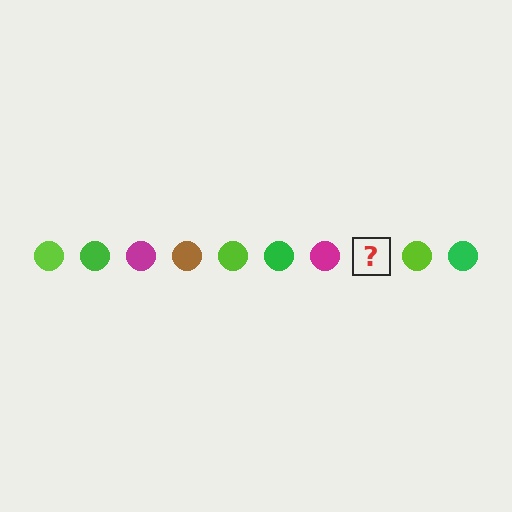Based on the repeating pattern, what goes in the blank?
The blank should be a brown circle.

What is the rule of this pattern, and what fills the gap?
The rule is that the pattern cycles through lime, green, magenta, brown circles. The gap should be filled with a brown circle.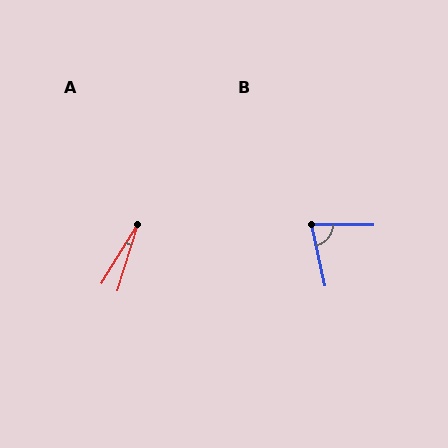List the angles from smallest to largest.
A (15°), B (77°).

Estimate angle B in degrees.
Approximately 77 degrees.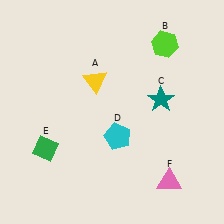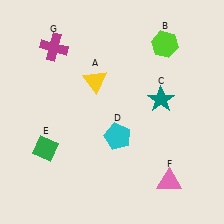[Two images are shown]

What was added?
A magenta cross (G) was added in Image 2.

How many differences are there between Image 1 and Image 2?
There is 1 difference between the two images.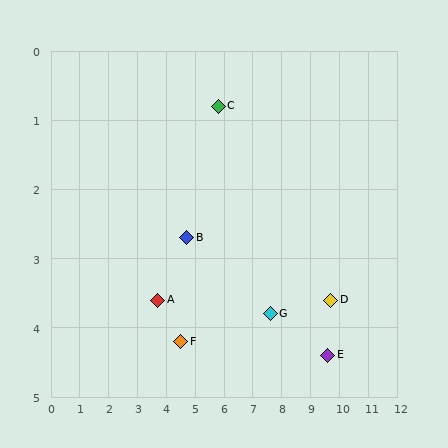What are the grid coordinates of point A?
Point A is at approximately (3.7, 3.6).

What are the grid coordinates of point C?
Point C is at approximately (5.8, 0.8).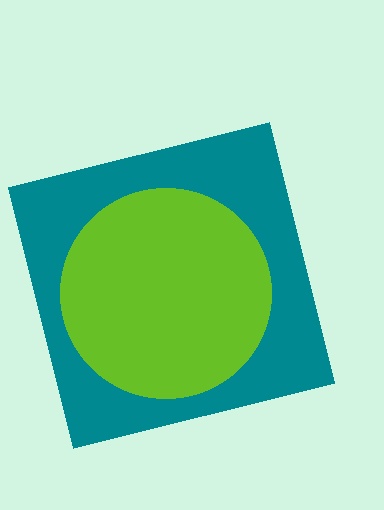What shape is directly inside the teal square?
The lime circle.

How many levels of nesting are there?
2.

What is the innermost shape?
The lime circle.